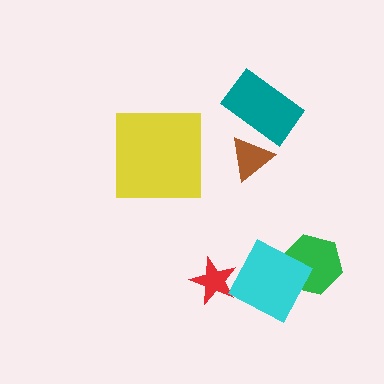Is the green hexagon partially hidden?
Yes, it is partially covered by another shape.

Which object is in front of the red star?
The cyan diamond is in front of the red star.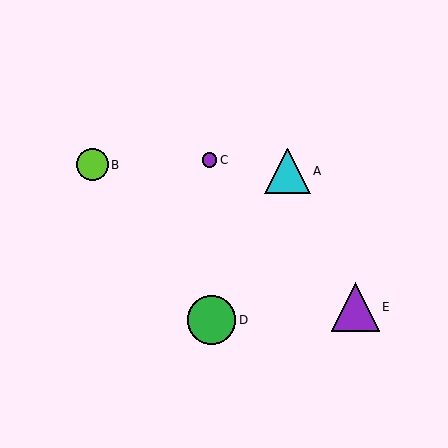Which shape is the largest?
The green circle (labeled D) is the largest.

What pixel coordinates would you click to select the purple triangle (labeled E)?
Click at (355, 307) to select the purple triangle E.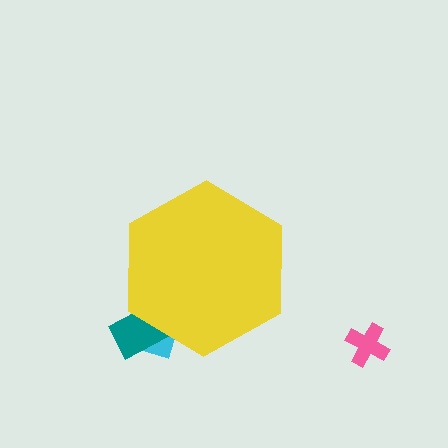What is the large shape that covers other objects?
A yellow hexagon.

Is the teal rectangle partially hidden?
Yes, the teal rectangle is partially hidden behind the yellow hexagon.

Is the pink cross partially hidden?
No, the pink cross is fully visible.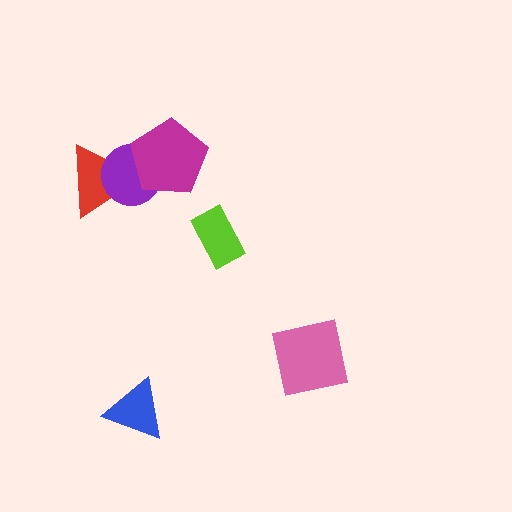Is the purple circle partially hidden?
Yes, it is partially covered by another shape.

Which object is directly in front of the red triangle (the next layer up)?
The purple circle is directly in front of the red triangle.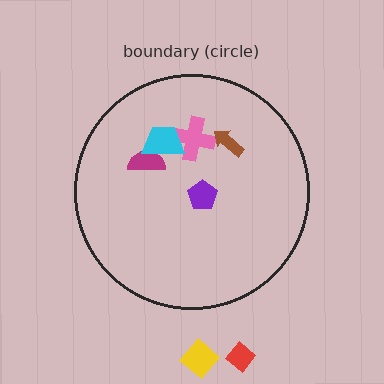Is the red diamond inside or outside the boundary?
Outside.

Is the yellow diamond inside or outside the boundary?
Outside.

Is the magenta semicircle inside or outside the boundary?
Inside.